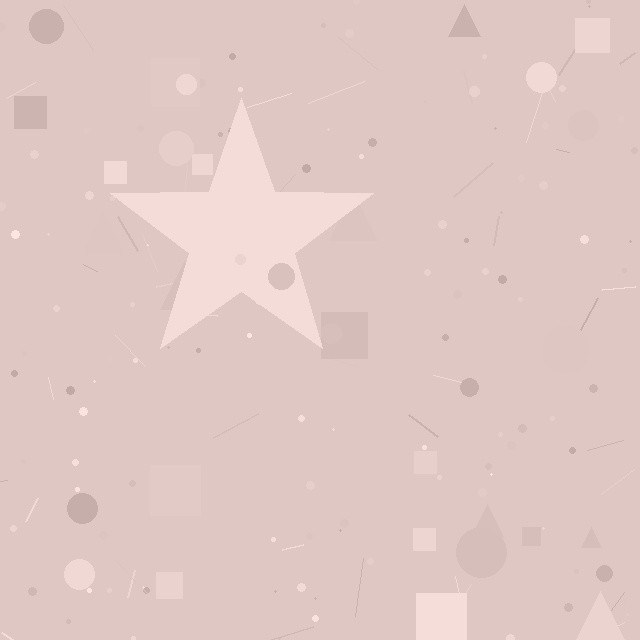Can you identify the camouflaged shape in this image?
The camouflaged shape is a star.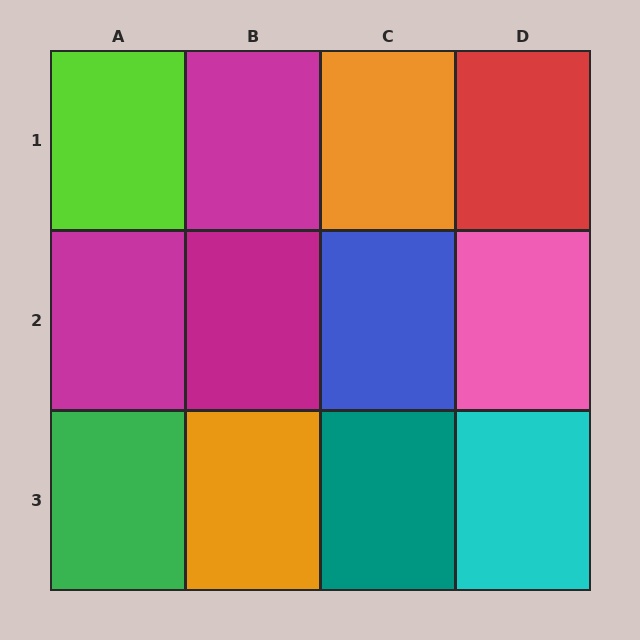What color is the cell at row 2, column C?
Blue.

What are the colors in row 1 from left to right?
Lime, magenta, orange, red.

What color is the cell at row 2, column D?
Pink.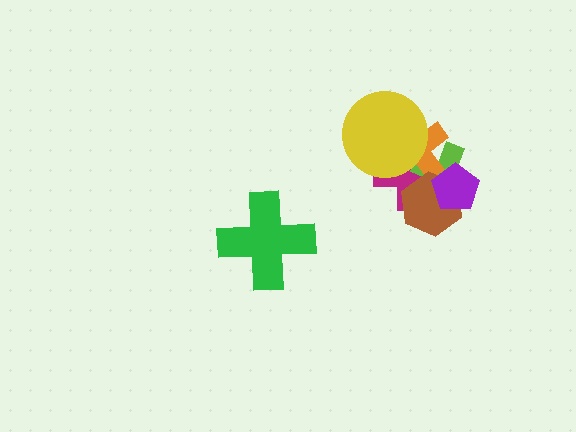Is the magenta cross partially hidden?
Yes, it is partially covered by another shape.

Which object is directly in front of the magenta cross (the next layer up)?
The lime cross is directly in front of the magenta cross.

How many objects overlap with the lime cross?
4 objects overlap with the lime cross.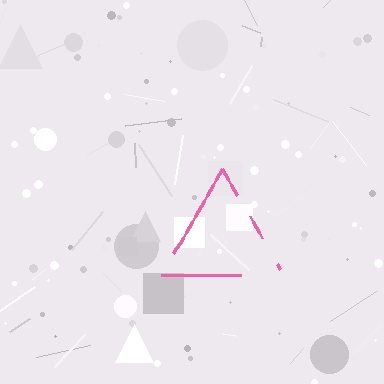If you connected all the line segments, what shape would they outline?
They would outline a triangle.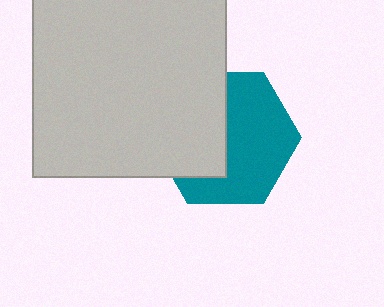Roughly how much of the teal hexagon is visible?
About half of it is visible (roughly 56%).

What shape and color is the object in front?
The object in front is a light gray square.